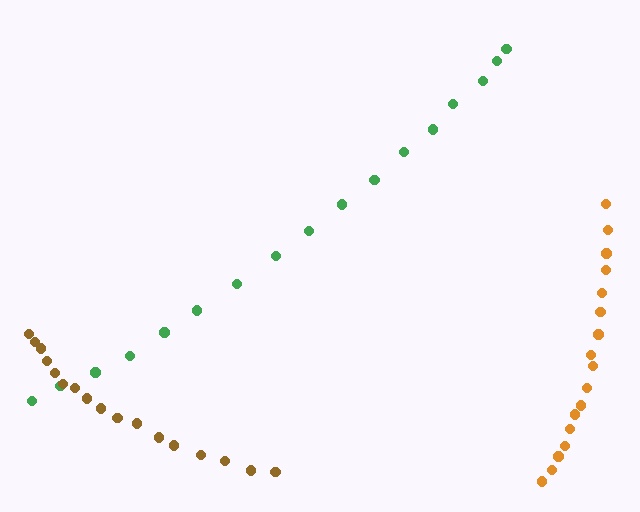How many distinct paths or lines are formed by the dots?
There are 3 distinct paths.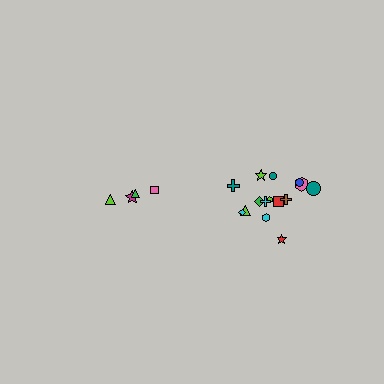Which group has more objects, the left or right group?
The right group.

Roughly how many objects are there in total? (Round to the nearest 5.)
Roughly 20 objects in total.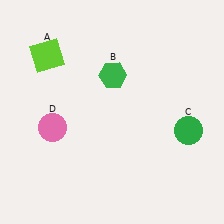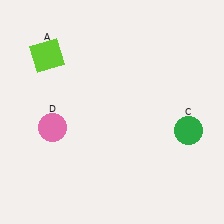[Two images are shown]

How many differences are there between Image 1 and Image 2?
There is 1 difference between the two images.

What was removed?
The green hexagon (B) was removed in Image 2.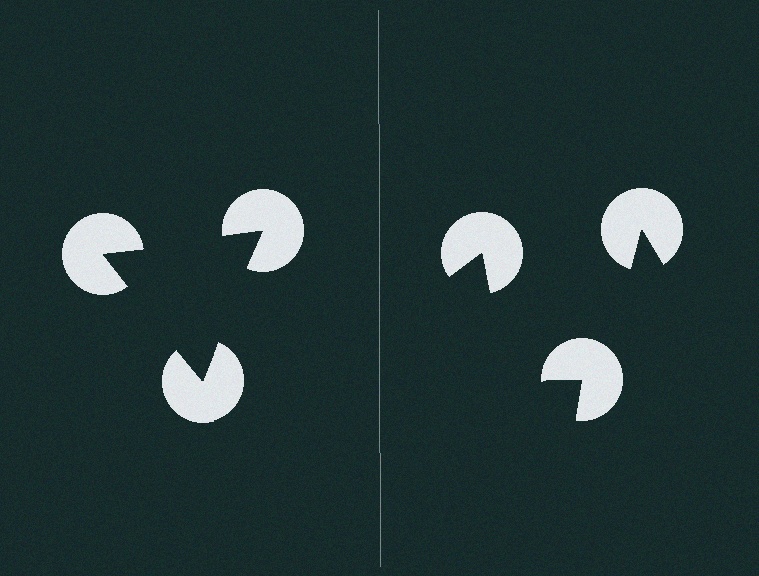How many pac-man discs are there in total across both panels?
6 — 3 on each side.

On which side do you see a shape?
An illusory triangle appears on the left side. On the right side the wedge cuts are rotated, so no coherent shape forms.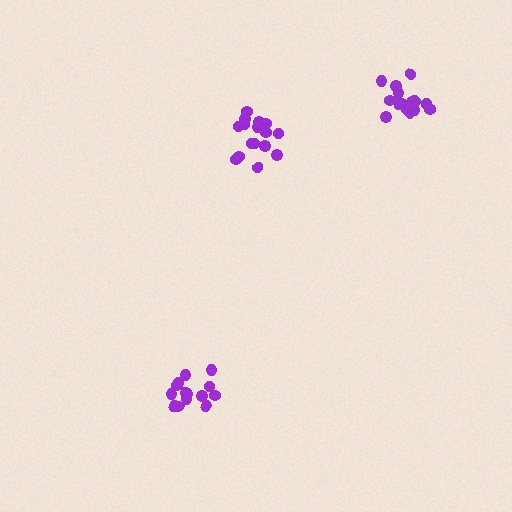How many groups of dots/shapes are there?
There are 3 groups.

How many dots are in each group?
Group 1: 16 dots, Group 2: 16 dots, Group 3: 14 dots (46 total).